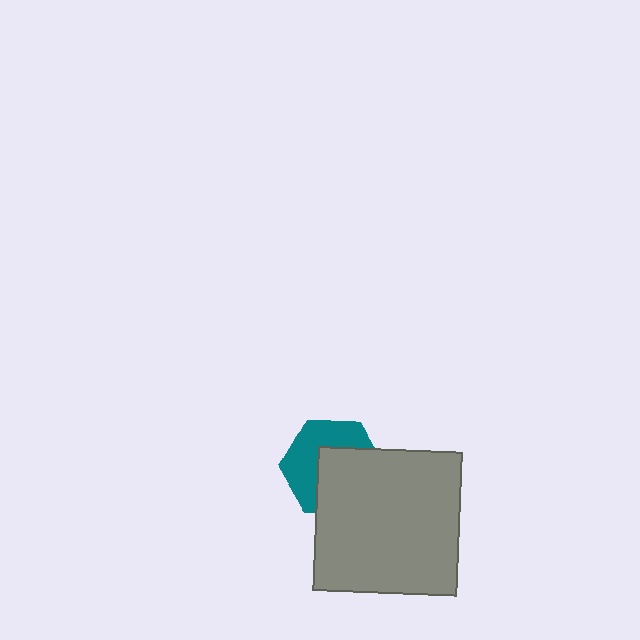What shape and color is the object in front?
The object in front is a gray square.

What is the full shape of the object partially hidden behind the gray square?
The partially hidden object is a teal hexagon.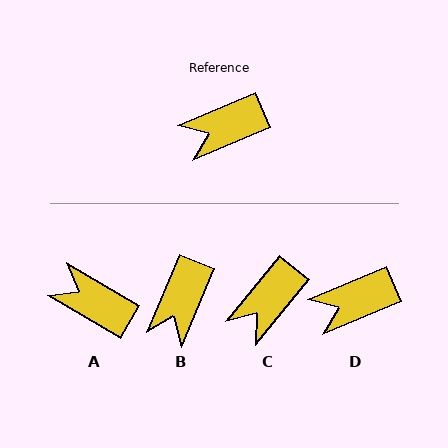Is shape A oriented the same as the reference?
No, it is off by about 54 degrees.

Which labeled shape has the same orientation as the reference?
D.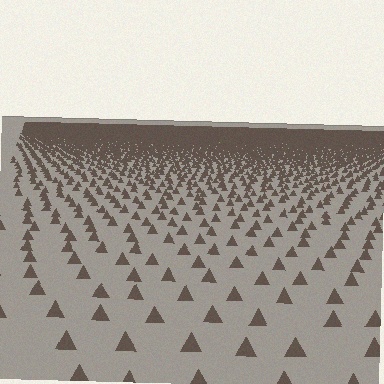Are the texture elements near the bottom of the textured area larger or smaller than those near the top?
Larger. Near the bottom, elements are closer to the viewer and appear at a bigger on-screen size.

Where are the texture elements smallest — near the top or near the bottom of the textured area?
Near the top.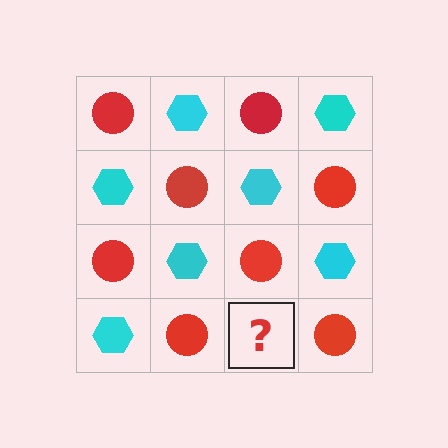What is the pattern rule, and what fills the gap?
The rule is that it alternates red circle and cyan hexagon in a checkerboard pattern. The gap should be filled with a cyan hexagon.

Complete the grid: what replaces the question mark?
The question mark should be replaced with a cyan hexagon.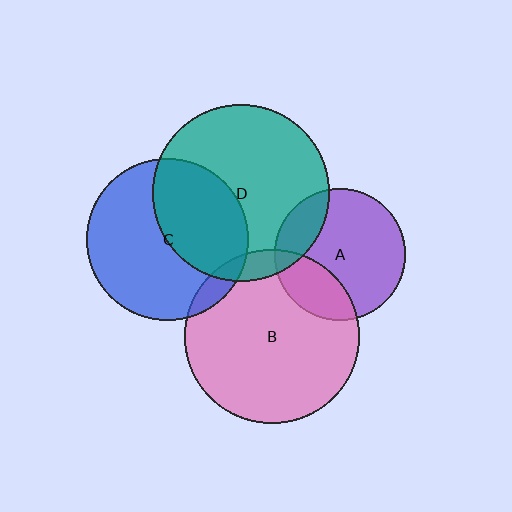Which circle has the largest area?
Circle D (teal).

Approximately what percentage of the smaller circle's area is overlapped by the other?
Approximately 20%.